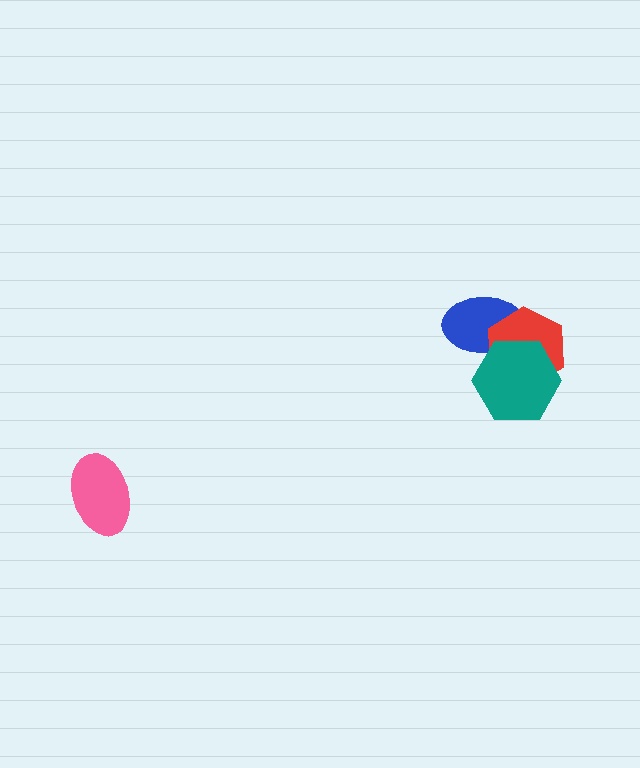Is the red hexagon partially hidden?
Yes, it is partially covered by another shape.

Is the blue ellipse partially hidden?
Yes, it is partially covered by another shape.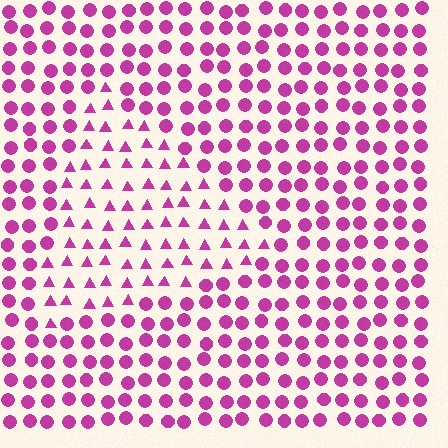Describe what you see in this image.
The image is filled with small magenta elements arranged in a uniform grid. A triangle-shaped region contains triangles, while the surrounding area contains circles. The boundary is defined purely by the change in element shape.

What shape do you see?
I see a triangle.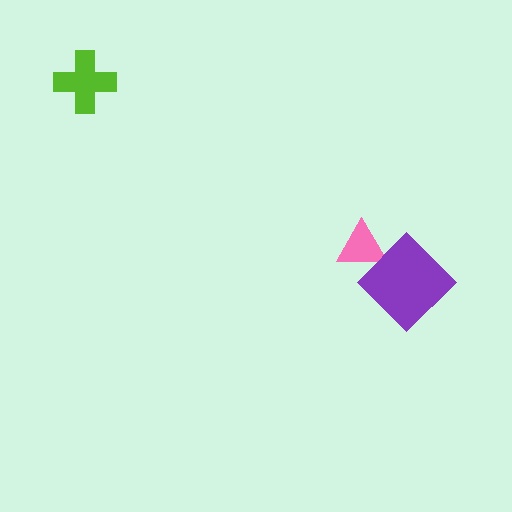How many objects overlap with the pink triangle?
1 object overlaps with the pink triangle.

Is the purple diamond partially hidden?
No, no other shape covers it.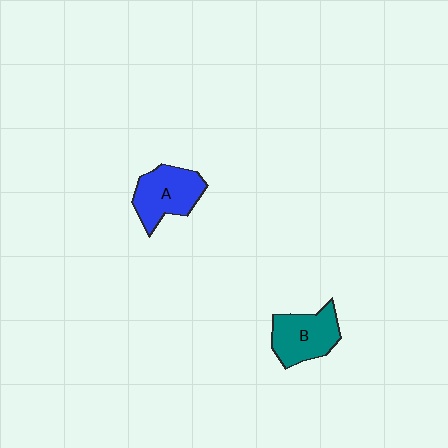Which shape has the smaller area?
Shape B (teal).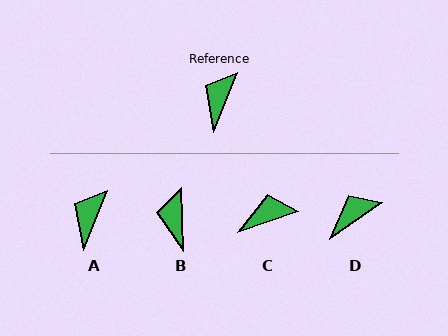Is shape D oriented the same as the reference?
No, it is off by about 33 degrees.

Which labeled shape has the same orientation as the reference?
A.